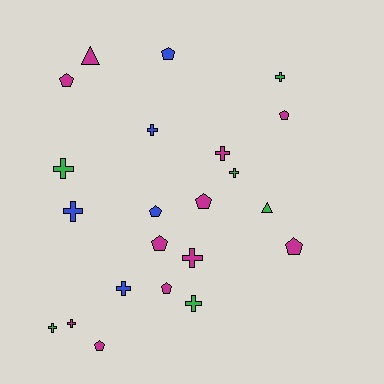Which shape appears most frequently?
Cross, with 11 objects.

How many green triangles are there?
There is 1 green triangle.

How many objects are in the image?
There are 22 objects.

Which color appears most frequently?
Magenta, with 11 objects.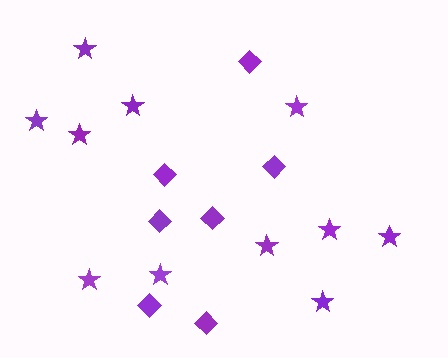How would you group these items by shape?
There are 2 groups: one group of stars (11) and one group of diamonds (7).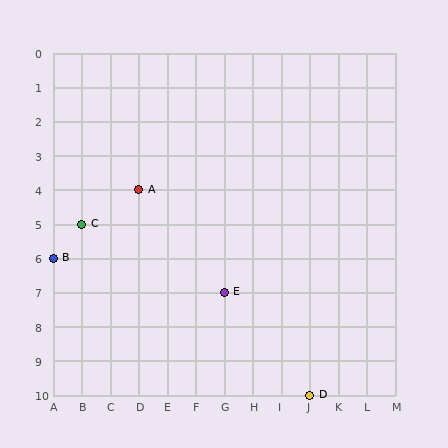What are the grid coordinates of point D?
Point D is at grid coordinates (J, 10).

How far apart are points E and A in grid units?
Points E and A are 3 columns and 3 rows apart (about 4.2 grid units diagonally).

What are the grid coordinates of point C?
Point C is at grid coordinates (B, 5).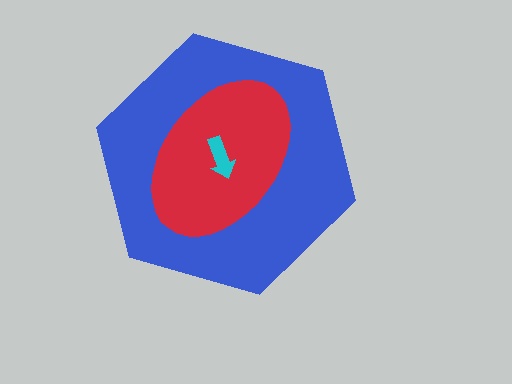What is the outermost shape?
The blue hexagon.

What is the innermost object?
The cyan arrow.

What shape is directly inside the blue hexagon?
The red ellipse.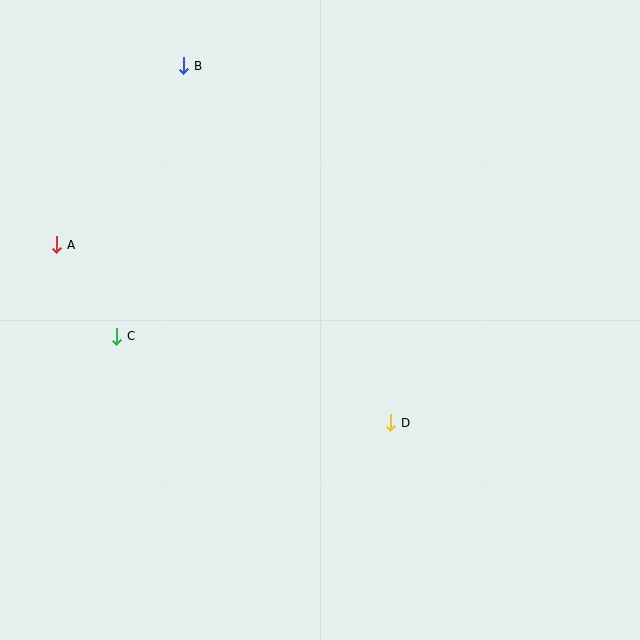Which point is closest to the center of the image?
Point D at (391, 423) is closest to the center.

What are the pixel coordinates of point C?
Point C is at (117, 336).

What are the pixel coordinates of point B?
Point B is at (184, 66).